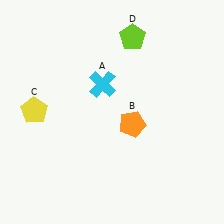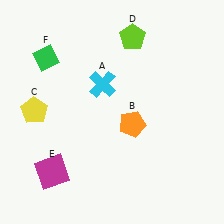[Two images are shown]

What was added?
A magenta square (E), a green diamond (F) were added in Image 2.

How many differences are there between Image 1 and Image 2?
There are 2 differences between the two images.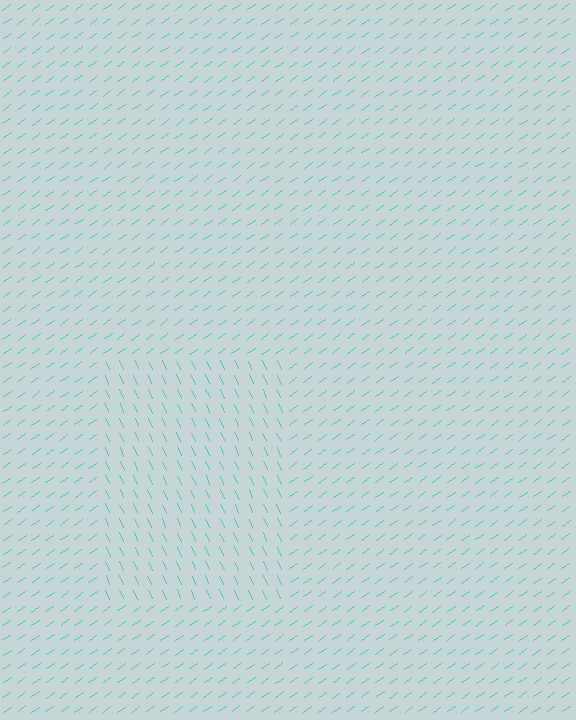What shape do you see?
I see a rectangle.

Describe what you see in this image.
The image is filled with small cyan line segments. A rectangle region in the image has lines oriented differently from the surrounding lines, creating a visible texture boundary.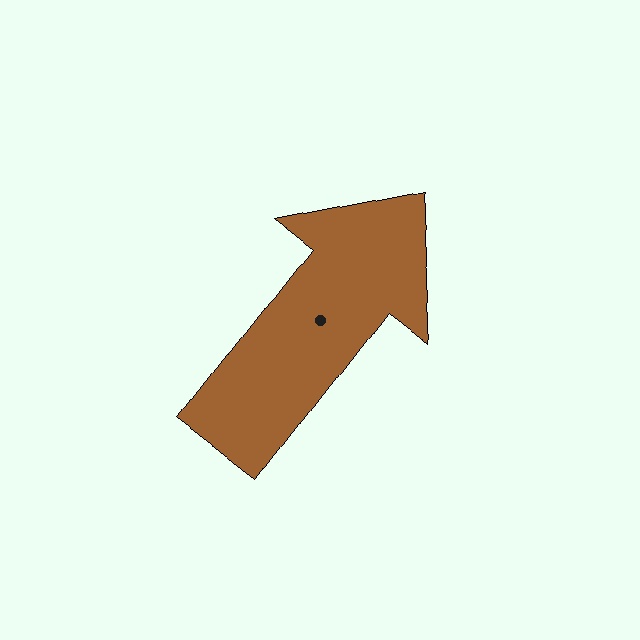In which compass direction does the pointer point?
Northeast.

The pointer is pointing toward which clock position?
Roughly 1 o'clock.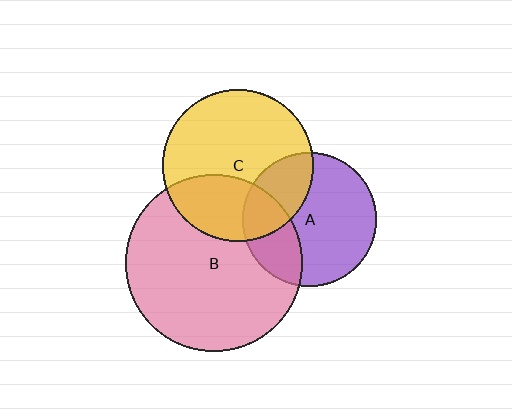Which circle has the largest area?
Circle B (pink).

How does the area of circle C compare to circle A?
Approximately 1.3 times.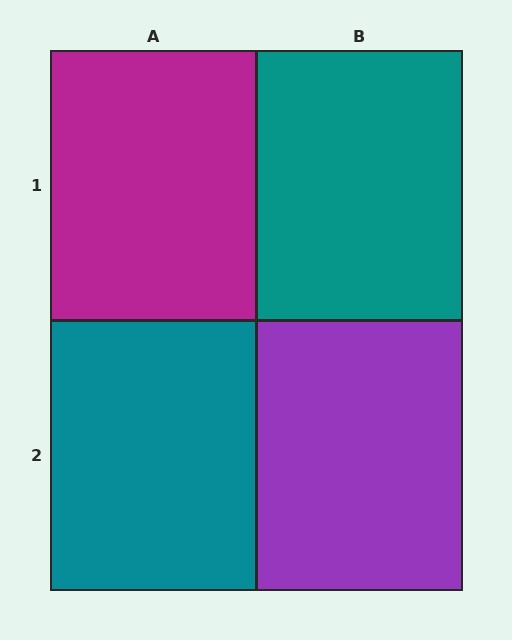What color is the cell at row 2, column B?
Purple.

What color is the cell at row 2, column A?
Teal.